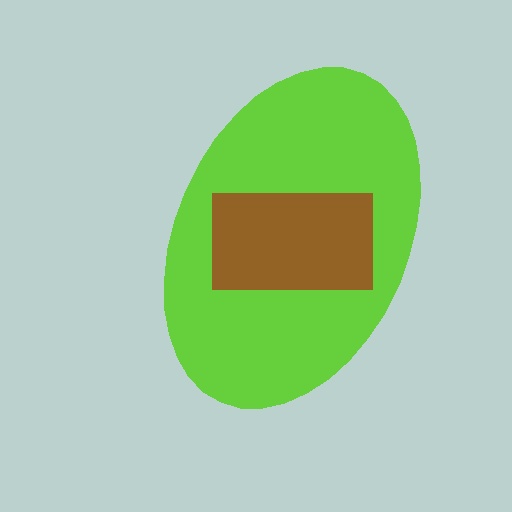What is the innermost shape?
The brown rectangle.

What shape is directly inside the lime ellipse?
The brown rectangle.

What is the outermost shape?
The lime ellipse.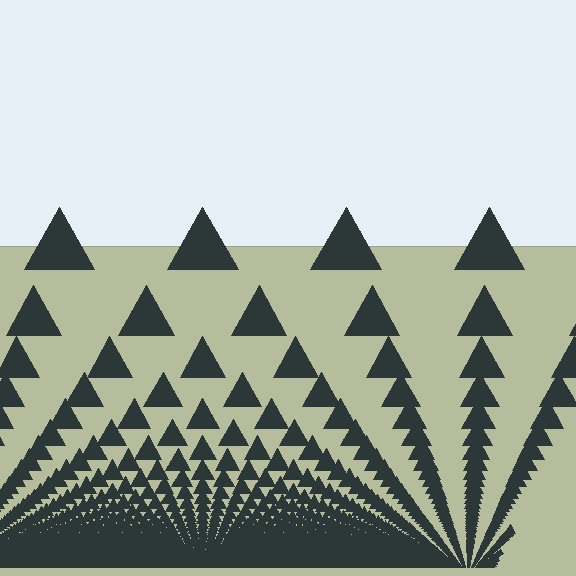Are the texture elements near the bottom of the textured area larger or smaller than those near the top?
Smaller. The gradient is inverted — elements near the bottom are smaller and denser.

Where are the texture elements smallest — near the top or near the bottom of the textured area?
Near the bottom.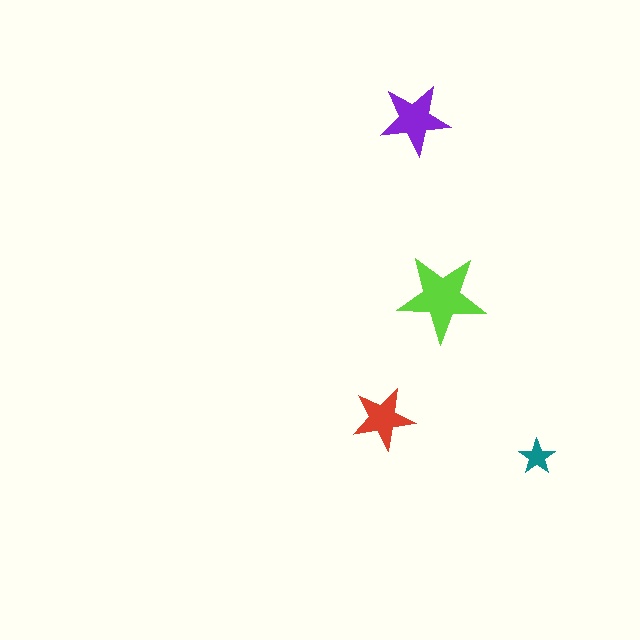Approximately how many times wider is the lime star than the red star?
About 1.5 times wider.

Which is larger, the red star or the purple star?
The purple one.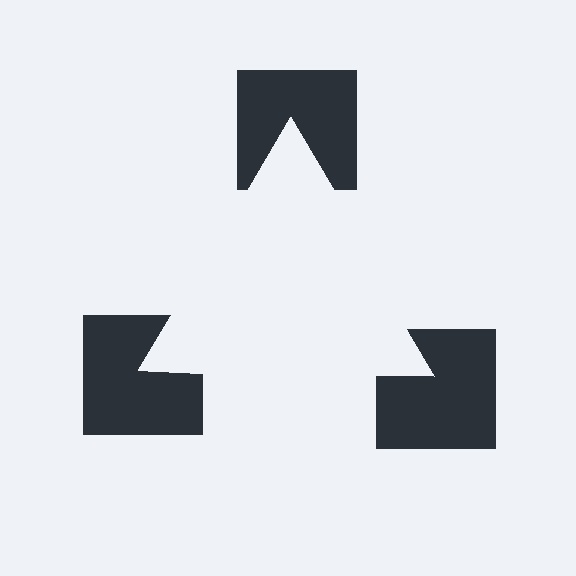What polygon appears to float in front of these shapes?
An illusory triangle — its edges are inferred from the aligned wedge cuts in the notched squares, not physically drawn.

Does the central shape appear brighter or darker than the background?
It typically appears slightly brighter than the background, even though no actual brightness change is drawn.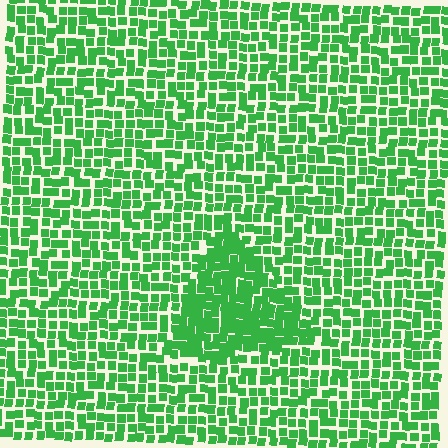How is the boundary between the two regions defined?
The boundary is defined by a change in element density (approximately 1.6x ratio). All elements are the same color, size, and shape.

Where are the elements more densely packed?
The elements are more densely packed inside the triangle boundary.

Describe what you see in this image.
The image contains small green elements arranged at two different densities. A triangle-shaped region is visible where the elements are more densely packed than the surrounding area.